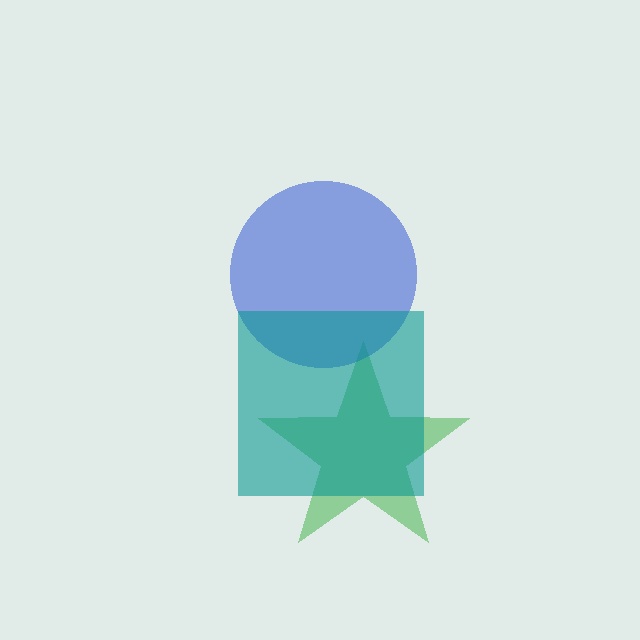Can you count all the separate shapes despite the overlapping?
Yes, there are 3 separate shapes.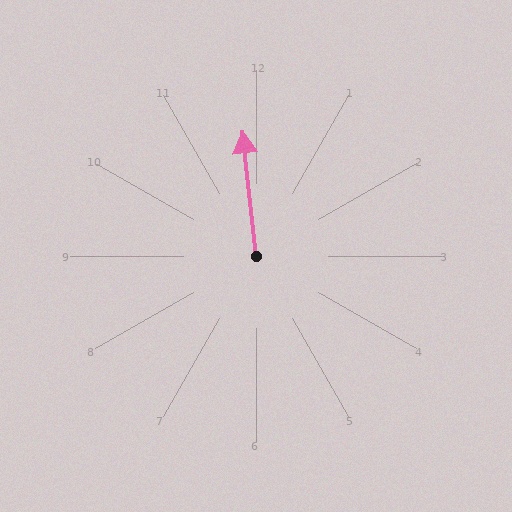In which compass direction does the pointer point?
North.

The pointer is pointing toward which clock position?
Roughly 12 o'clock.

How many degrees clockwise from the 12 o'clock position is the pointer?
Approximately 354 degrees.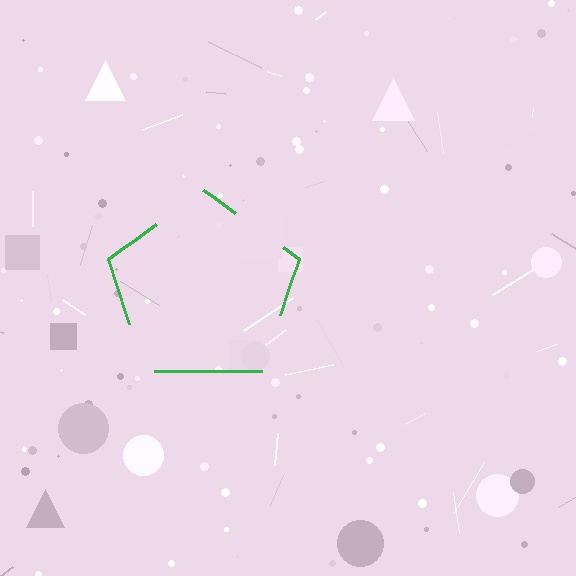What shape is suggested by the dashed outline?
The dashed outline suggests a pentagon.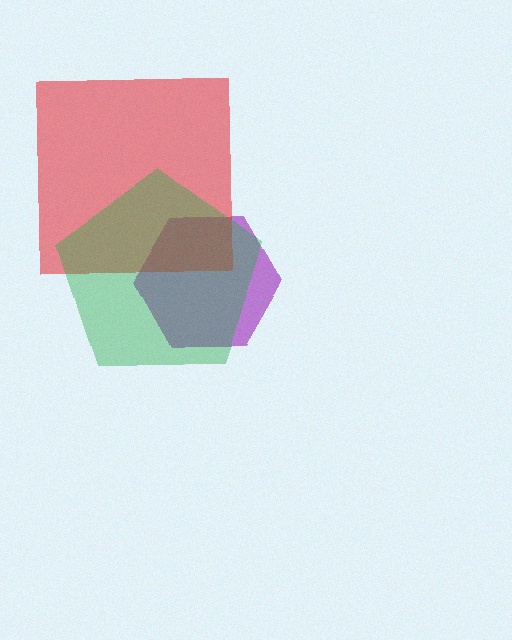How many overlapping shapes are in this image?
There are 3 overlapping shapes in the image.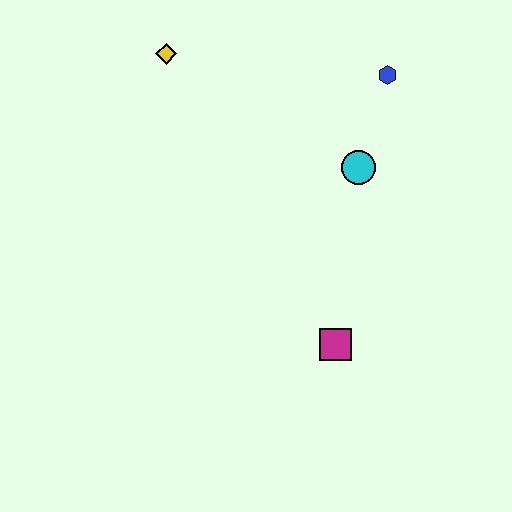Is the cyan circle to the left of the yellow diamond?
No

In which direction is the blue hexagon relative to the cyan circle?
The blue hexagon is above the cyan circle.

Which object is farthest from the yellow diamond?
The magenta square is farthest from the yellow diamond.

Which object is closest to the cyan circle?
The blue hexagon is closest to the cyan circle.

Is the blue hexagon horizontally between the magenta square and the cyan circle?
No